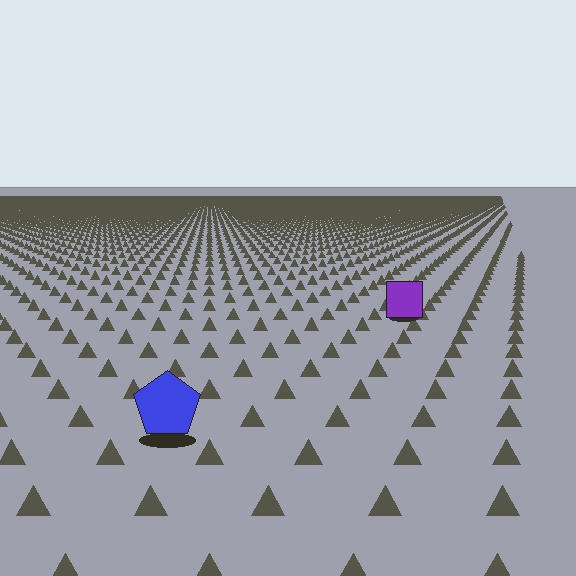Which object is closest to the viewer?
The blue pentagon is closest. The texture marks near it are larger and more spread out.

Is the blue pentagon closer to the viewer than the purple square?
Yes. The blue pentagon is closer — you can tell from the texture gradient: the ground texture is coarser near it.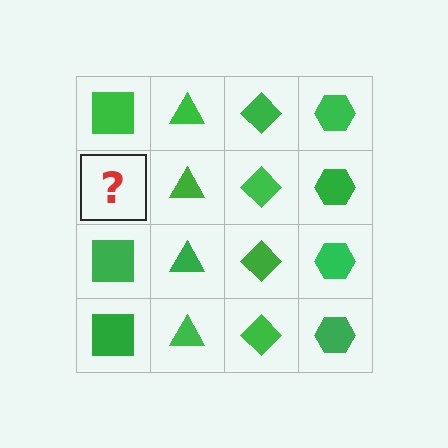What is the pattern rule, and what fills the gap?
The rule is that each column has a consistent shape. The gap should be filled with a green square.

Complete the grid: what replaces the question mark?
The question mark should be replaced with a green square.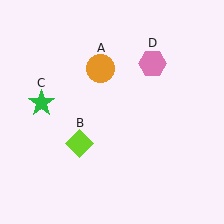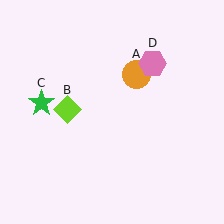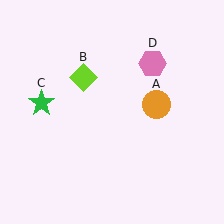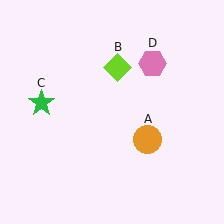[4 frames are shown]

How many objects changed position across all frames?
2 objects changed position: orange circle (object A), lime diamond (object B).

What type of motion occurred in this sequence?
The orange circle (object A), lime diamond (object B) rotated clockwise around the center of the scene.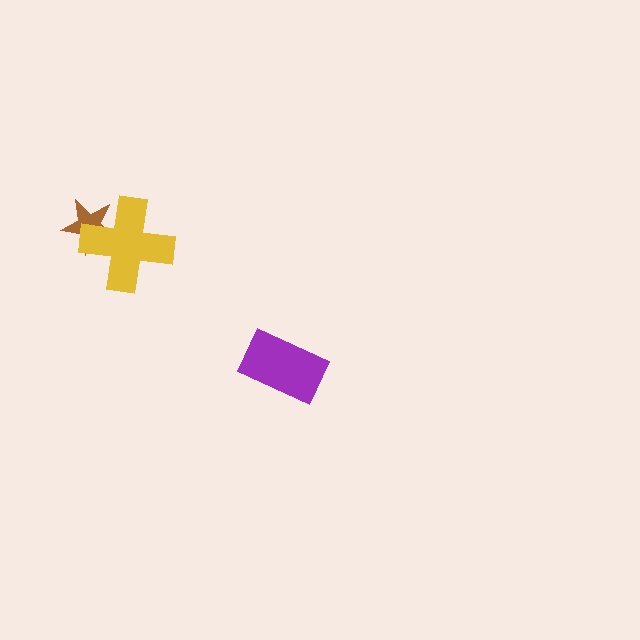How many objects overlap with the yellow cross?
1 object overlaps with the yellow cross.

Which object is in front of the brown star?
The yellow cross is in front of the brown star.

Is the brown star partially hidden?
Yes, it is partially covered by another shape.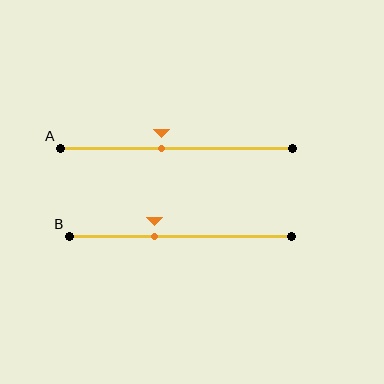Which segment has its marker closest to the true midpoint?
Segment A has its marker closest to the true midpoint.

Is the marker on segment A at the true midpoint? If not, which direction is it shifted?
No, the marker on segment A is shifted to the left by about 6% of the segment length.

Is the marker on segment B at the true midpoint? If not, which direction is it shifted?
No, the marker on segment B is shifted to the left by about 12% of the segment length.